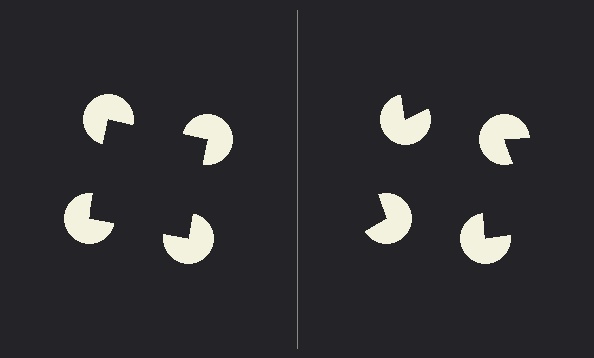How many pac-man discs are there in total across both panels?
8 — 4 on each side.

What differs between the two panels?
The pac-man discs are positioned identically on both sides; only the wedge orientations differ. On the left they align to a square; on the right they are misaligned.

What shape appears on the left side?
An illusory square.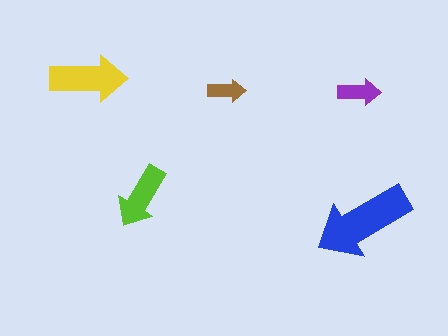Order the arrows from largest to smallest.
the blue one, the yellow one, the lime one, the purple one, the brown one.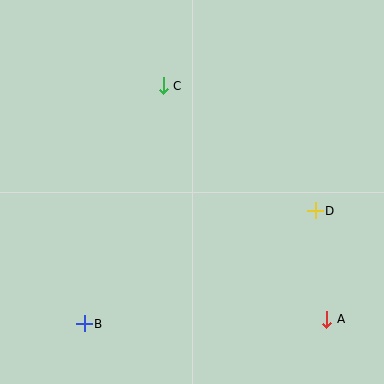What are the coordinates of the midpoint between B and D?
The midpoint between B and D is at (200, 267).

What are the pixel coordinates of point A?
Point A is at (327, 319).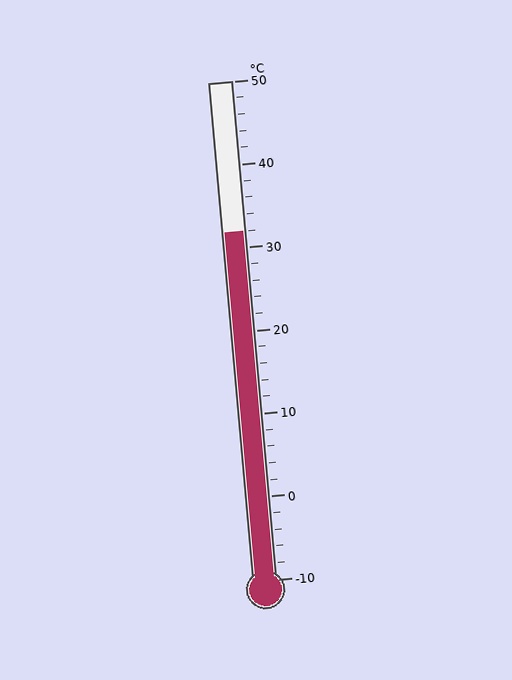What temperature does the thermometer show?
The thermometer shows approximately 32°C.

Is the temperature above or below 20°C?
The temperature is above 20°C.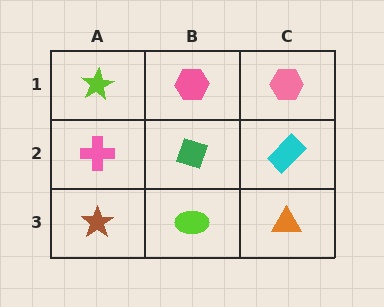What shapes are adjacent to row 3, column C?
A cyan rectangle (row 2, column C), a lime ellipse (row 3, column B).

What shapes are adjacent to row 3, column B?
A green diamond (row 2, column B), a brown star (row 3, column A), an orange triangle (row 3, column C).